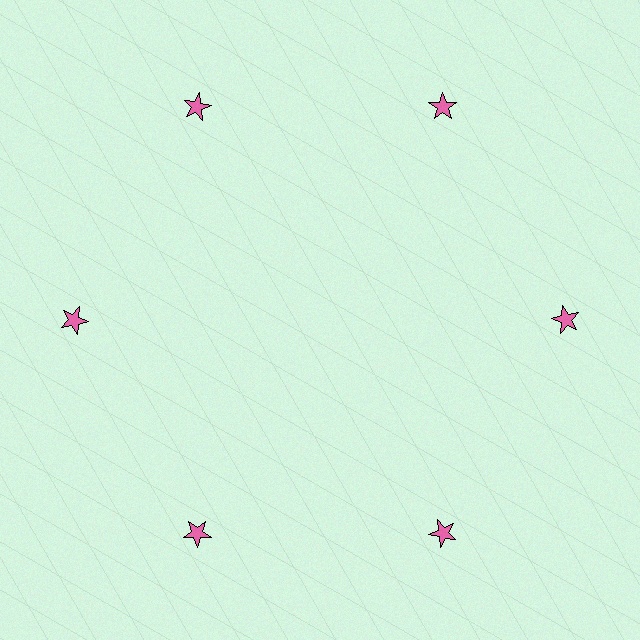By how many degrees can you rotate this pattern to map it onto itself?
The pattern maps onto itself every 60 degrees of rotation.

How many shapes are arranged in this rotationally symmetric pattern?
There are 6 shapes, arranged in 6 groups of 1.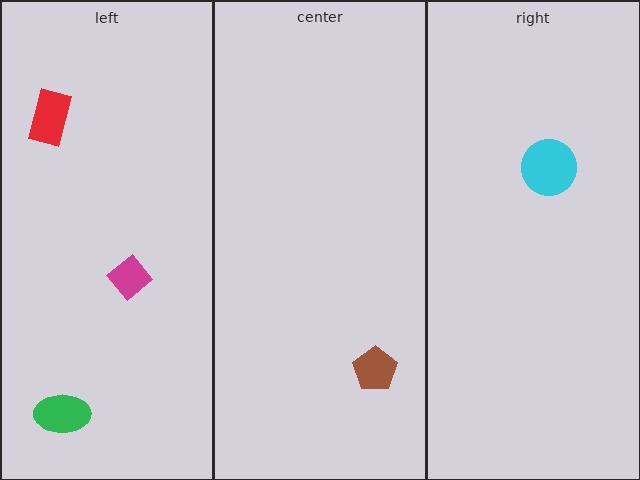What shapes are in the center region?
The brown pentagon.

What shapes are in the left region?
The green ellipse, the magenta diamond, the red rectangle.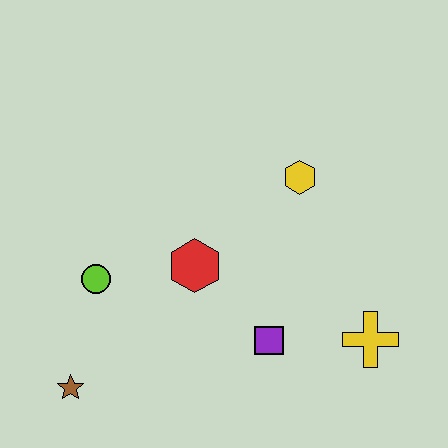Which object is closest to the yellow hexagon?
The red hexagon is closest to the yellow hexagon.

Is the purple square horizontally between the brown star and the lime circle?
No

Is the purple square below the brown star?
No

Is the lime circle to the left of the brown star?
No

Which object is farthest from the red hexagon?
The yellow cross is farthest from the red hexagon.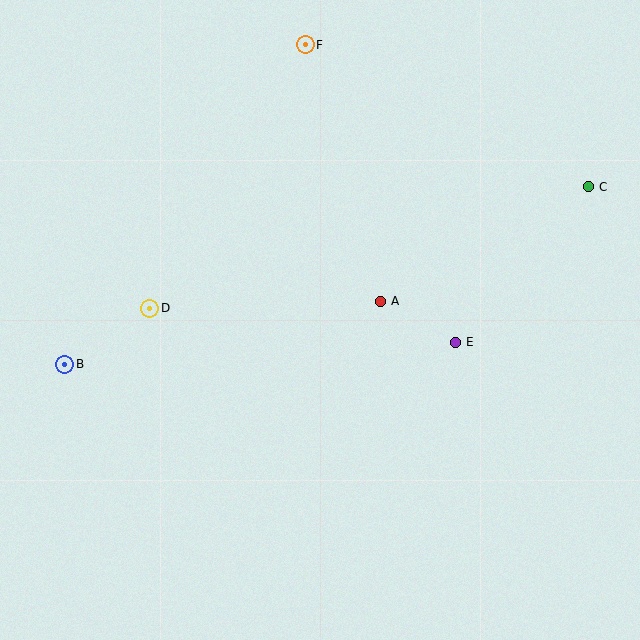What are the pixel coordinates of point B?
Point B is at (65, 364).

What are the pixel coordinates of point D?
Point D is at (150, 308).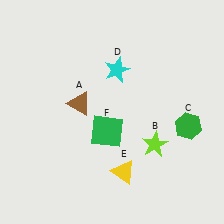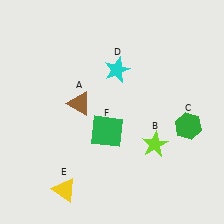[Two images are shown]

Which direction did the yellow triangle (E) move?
The yellow triangle (E) moved left.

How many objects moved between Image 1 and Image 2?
1 object moved between the two images.